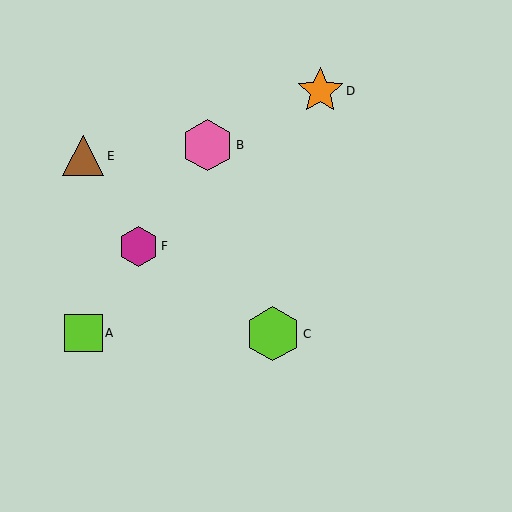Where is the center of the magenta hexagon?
The center of the magenta hexagon is at (138, 246).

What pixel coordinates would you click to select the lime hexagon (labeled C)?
Click at (273, 334) to select the lime hexagon C.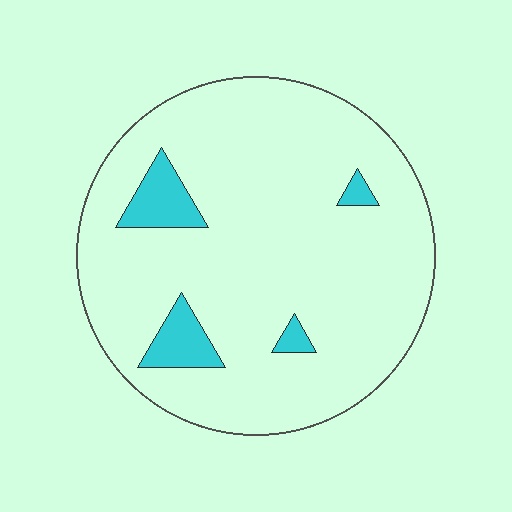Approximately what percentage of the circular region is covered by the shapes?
Approximately 10%.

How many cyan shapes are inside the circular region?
4.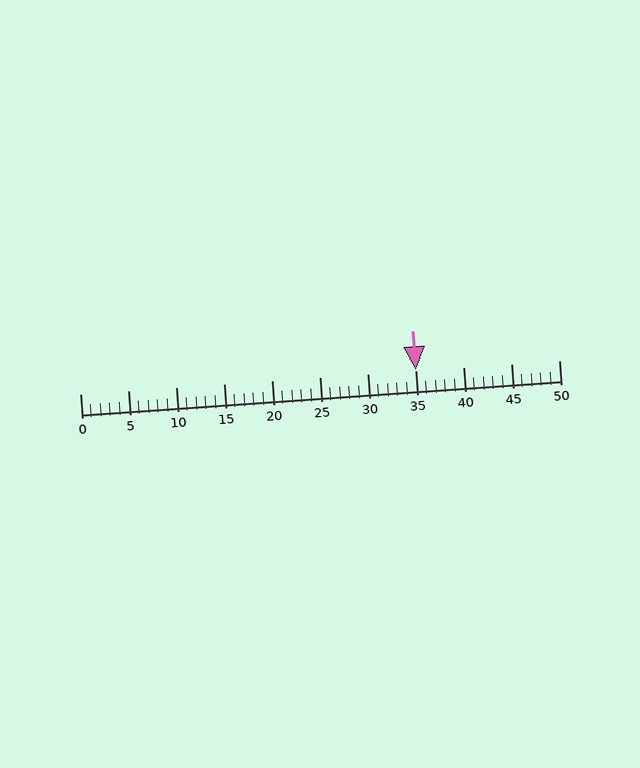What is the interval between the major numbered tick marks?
The major tick marks are spaced 5 units apart.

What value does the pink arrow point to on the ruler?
The pink arrow points to approximately 35.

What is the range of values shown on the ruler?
The ruler shows values from 0 to 50.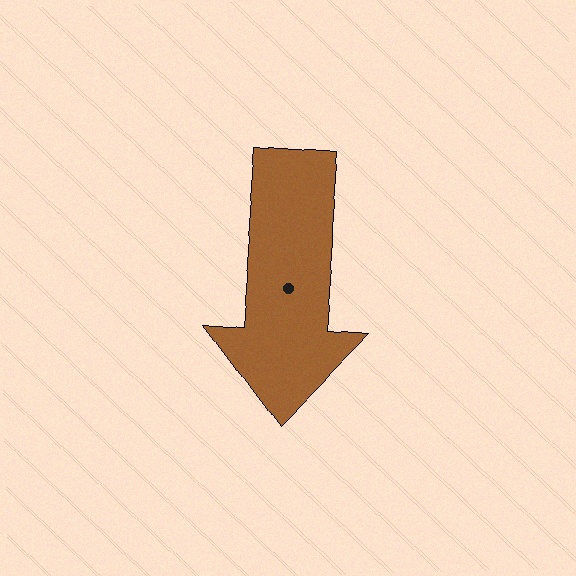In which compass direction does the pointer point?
South.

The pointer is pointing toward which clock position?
Roughly 6 o'clock.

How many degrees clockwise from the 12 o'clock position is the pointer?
Approximately 184 degrees.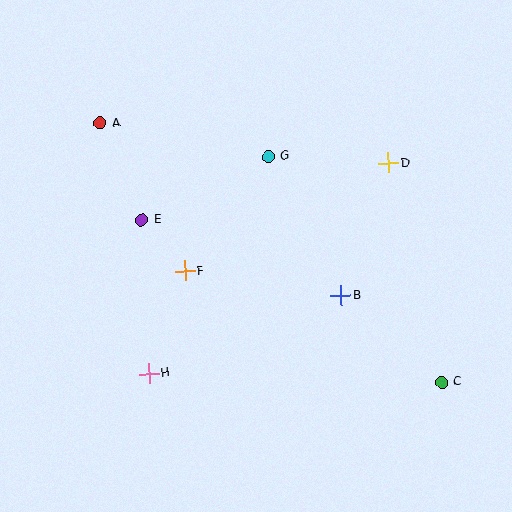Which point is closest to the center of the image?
Point F at (185, 271) is closest to the center.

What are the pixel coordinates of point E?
Point E is at (142, 220).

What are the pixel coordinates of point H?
Point H is at (149, 374).